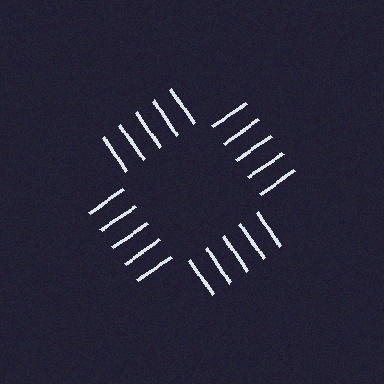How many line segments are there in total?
20 — 5 along each of the 4 edges.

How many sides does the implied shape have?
4 sides — the line-ends trace a square.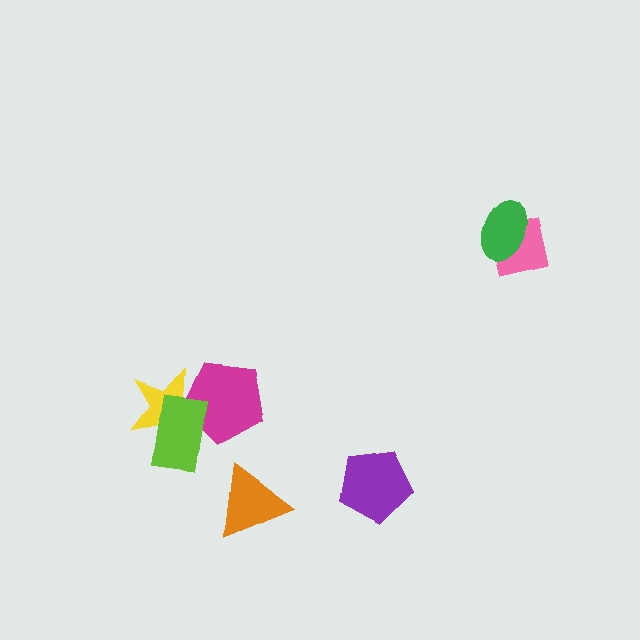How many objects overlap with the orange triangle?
0 objects overlap with the orange triangle.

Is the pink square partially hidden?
Yes, it is partially covered by another shape.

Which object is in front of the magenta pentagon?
The lime rectangle is in front of the magenta pentagon.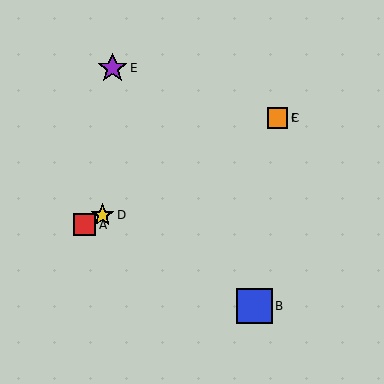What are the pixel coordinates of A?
Object A is at (85, 225).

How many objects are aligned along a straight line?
4 objects (A, C, D, F) are aligned along a straight line.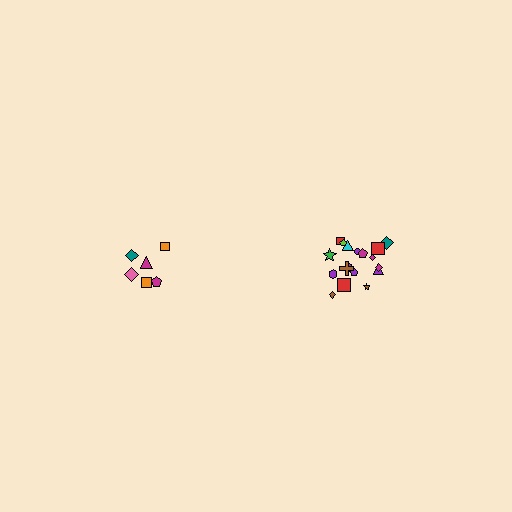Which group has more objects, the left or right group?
The right group.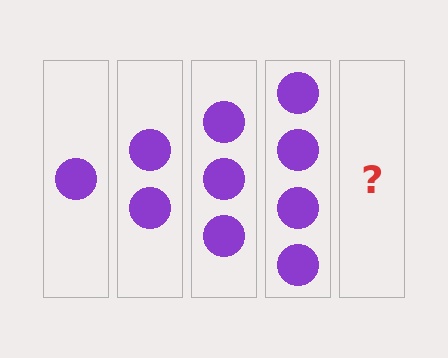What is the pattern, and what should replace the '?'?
The pattern is that each step adds one more circle. The '?' should be 5 circles.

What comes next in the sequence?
The next element should be 5 circles.